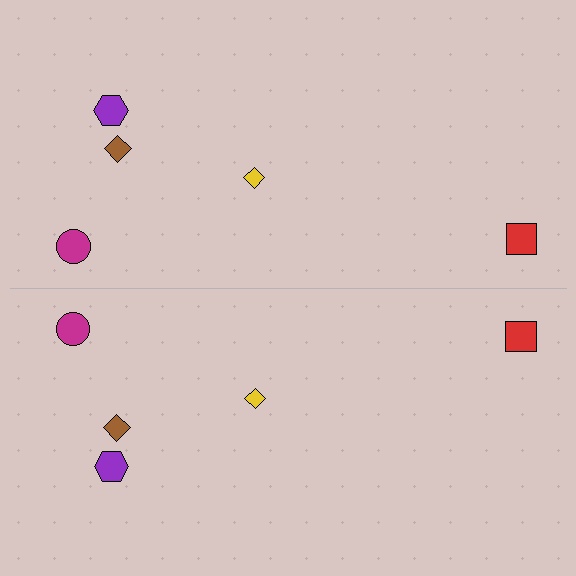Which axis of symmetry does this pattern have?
The pattern has a horizontal axis of symmetry running through the center of the image.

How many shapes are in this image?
There are 10 shapes in this image.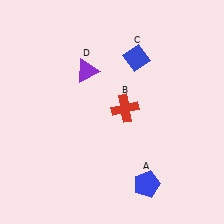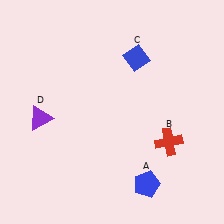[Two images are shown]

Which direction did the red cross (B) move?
The red cross (B) moved right.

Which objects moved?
The objects that moved are: the red cross (B), the purple triangle (D).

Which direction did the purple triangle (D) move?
The purple triangle (D) moved down.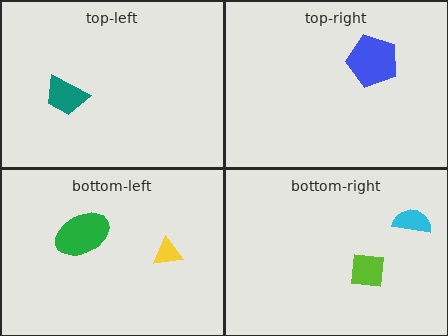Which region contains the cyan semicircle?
The bottom-right region.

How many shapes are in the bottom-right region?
2.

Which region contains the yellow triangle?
The bottom-left region.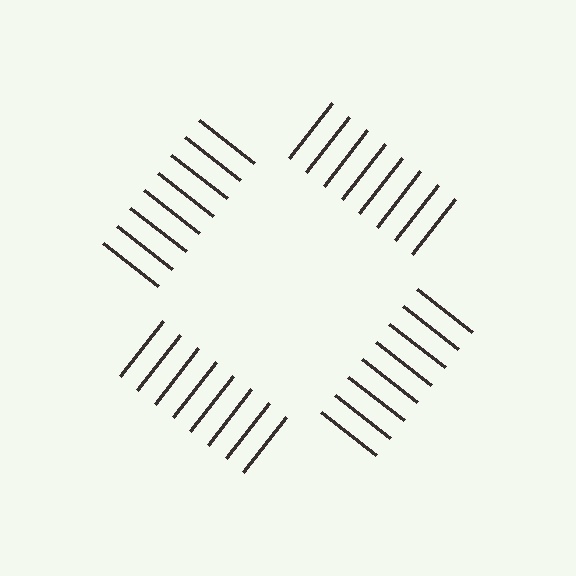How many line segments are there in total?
32 — 8 along each of the 4 edges.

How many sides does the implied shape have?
4 sides — the line-ends trace a square.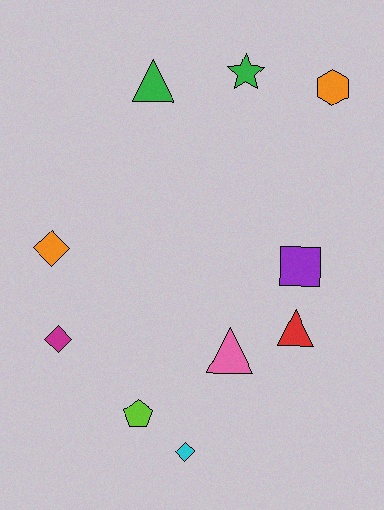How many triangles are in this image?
There are 3 triangles.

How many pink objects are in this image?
There is 1 pink object.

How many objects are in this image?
There are 10 objects.